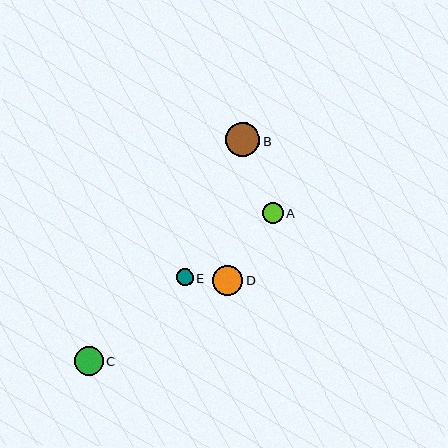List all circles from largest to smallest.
From largest to smallest: B, D, C, A, E.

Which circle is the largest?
Circle B is the largest with a size of approximately 34 pixels.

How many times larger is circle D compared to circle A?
Circle D is approximately 1.5 times the size of circle A.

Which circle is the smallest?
Circle E is the smallest with a size of approximately 16 pixels.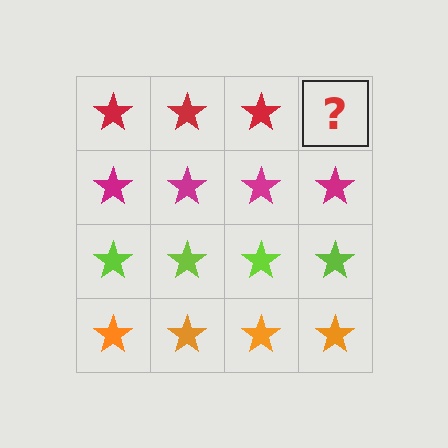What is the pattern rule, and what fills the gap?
The rule is that each row has a consistent color. The gap should be filled with a red star.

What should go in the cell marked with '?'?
The missing cell should contain a red star.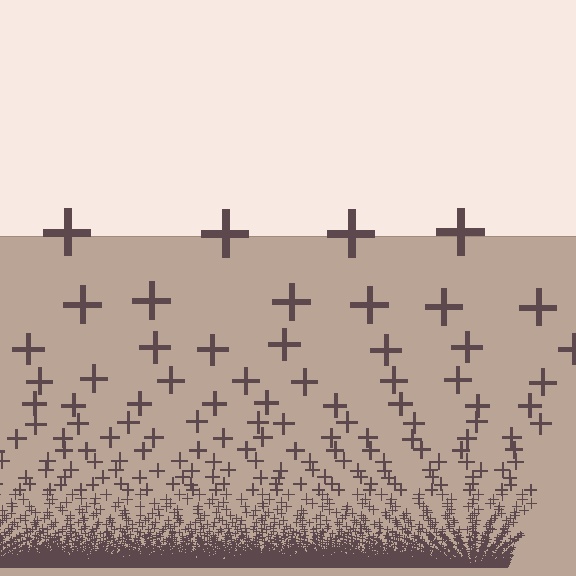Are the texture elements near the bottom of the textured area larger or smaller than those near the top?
Smaller. The gradient is inverted — elements near the bottom are smaller and denser.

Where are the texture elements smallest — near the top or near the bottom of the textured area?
Near the bottom.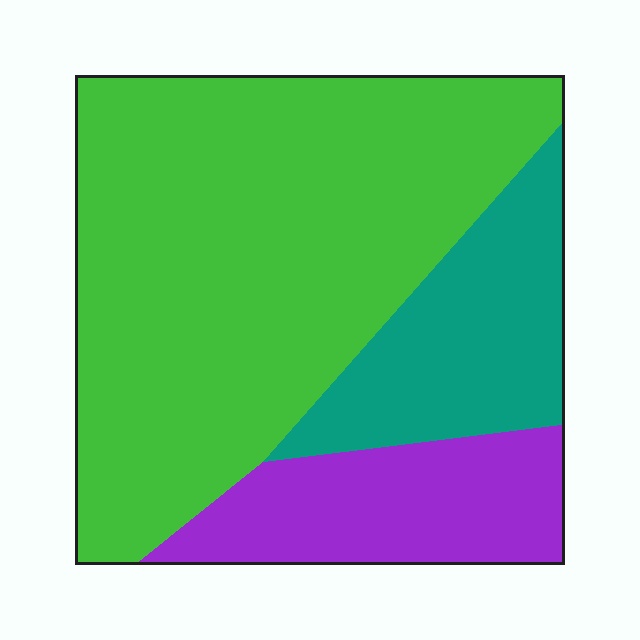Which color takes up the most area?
Green, at roughly 65%.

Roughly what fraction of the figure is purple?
Purple takes up between a sixth and a third of the figure.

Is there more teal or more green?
Green.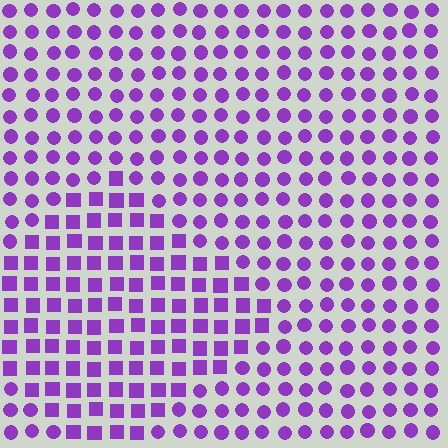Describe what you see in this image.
The image is filled with small purple elements arranged in a uniform grid. A diamond-shaped region contains squares, while the surrounding area contains circles. The boundary is defined purely by the change in element shape.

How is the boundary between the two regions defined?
The boundary is defined by a change in element shape: squares inside vs. circles outside. All elements share the same color and spacing.